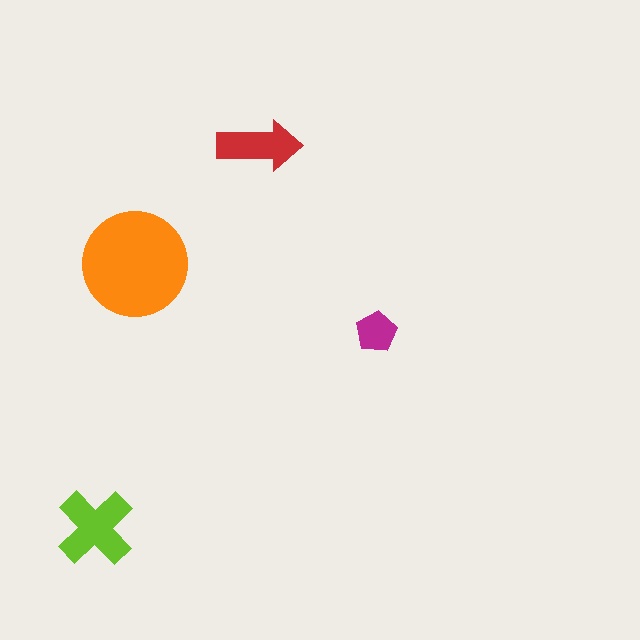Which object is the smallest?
The magenta pentagon.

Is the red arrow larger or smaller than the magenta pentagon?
Larger.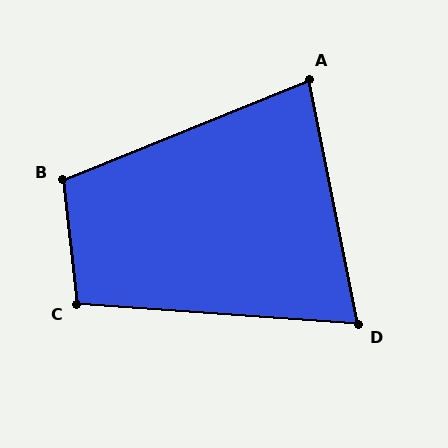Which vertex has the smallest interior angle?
D, at approximately 75 degrees.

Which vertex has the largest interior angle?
B, at approximately 105 degrees.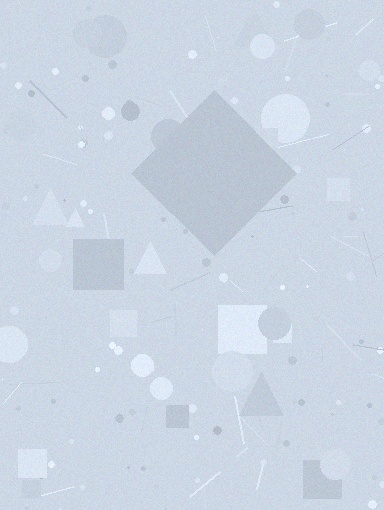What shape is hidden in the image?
A diamond is hidden in the image.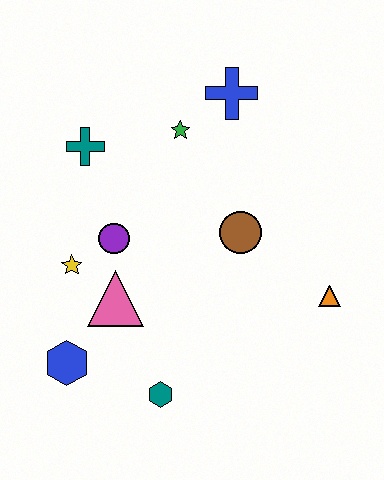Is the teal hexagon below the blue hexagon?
Yes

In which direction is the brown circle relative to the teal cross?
The brown circle is to the right of the teal cross.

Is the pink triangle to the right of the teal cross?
Yes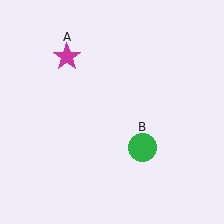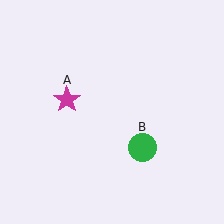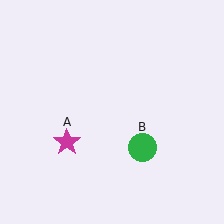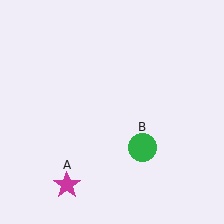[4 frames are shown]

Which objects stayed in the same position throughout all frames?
Green circle (object B) remained stationary.